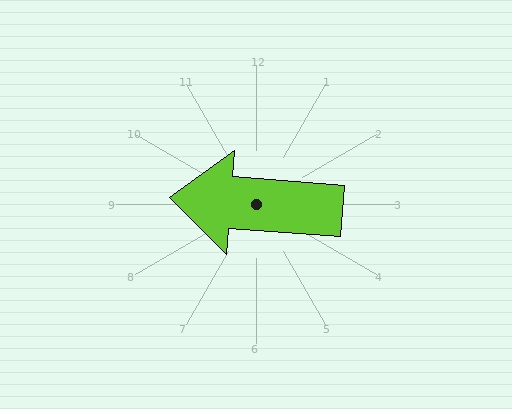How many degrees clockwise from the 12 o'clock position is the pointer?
Approximately 274 degrees.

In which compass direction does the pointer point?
West.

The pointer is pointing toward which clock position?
Roughly 9 o'clock.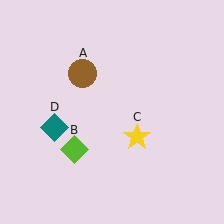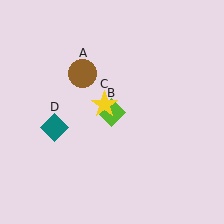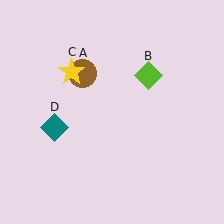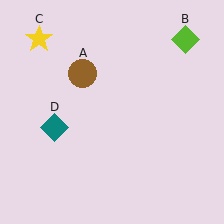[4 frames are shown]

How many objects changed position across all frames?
2 objects changed position: lime diamond (object B), yellow star (object C).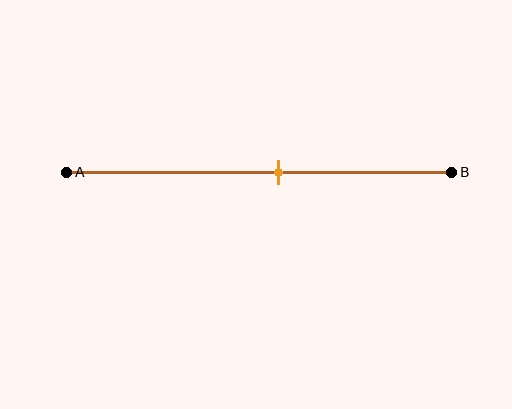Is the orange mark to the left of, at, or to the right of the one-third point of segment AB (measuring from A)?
The orange mark is to the right of the one-third point of segment AB.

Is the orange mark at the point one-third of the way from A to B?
No, the mark is at about 55% from A, not at the 33% one-third point.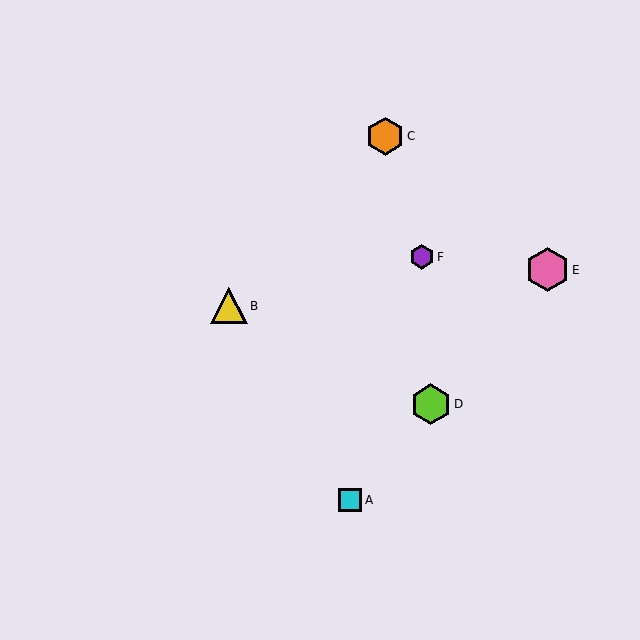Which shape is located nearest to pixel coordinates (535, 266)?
The pink hexagon (labeled E) at (547, 270) is nearest to that location.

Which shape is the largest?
The pink hexagon (labeled E) is the largest.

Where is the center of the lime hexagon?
The center of the lime hexagon is at (431, 404).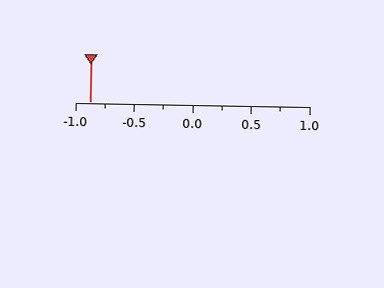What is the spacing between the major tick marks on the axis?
The major ticks are spaced 0.5 apart.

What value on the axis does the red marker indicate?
The marker indicates approximately -0.88.